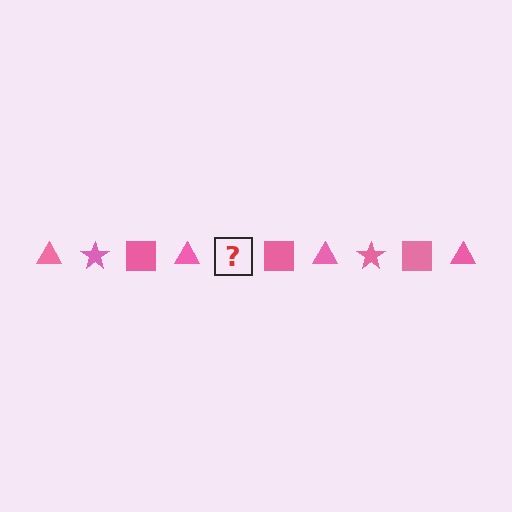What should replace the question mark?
The question mark should be replaced with a pink star.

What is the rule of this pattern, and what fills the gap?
The rule is that the pattern cycles through triangle, star, square shapes in pink. The gap should be filled with a pink star.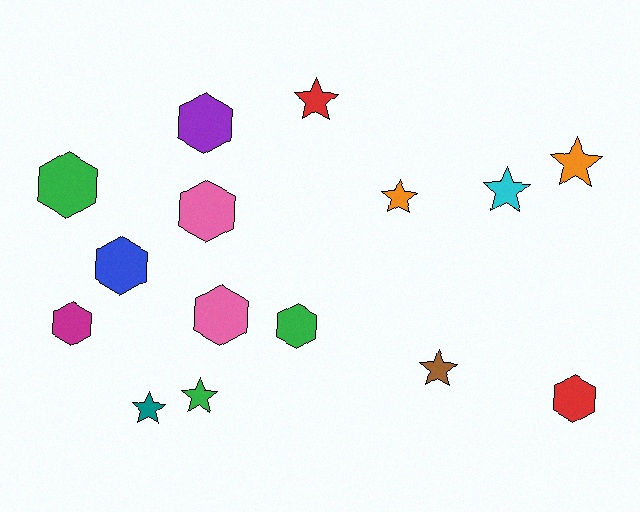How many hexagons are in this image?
There are 8 hexagons.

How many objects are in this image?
There are 15 objects.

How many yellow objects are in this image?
There are no yellow objects.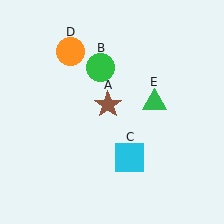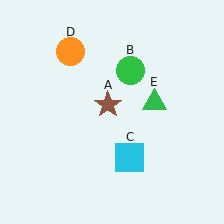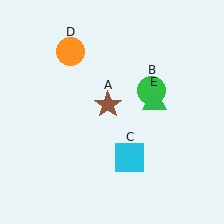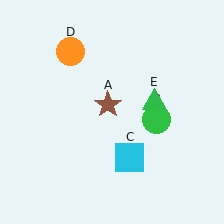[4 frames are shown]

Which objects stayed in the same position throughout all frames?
Brown star (object A) and cyan square (object C) and orange circle (object D) and green triangle (object E) remained stationary.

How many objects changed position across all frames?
1 object changed position: green circle (object B).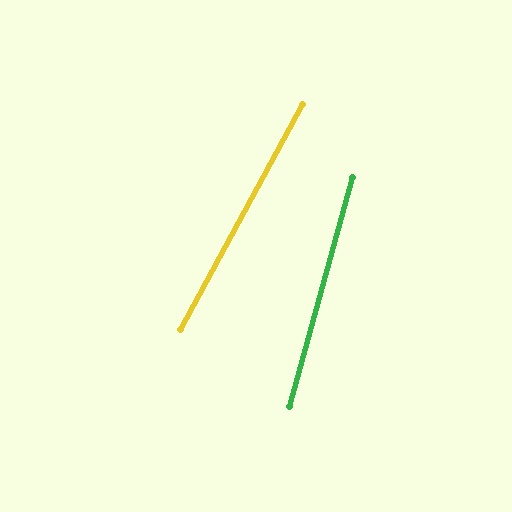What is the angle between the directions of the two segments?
Approximately 13 degrees.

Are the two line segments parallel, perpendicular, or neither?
Neither parallel nor perpendicular — they differ by about 13°.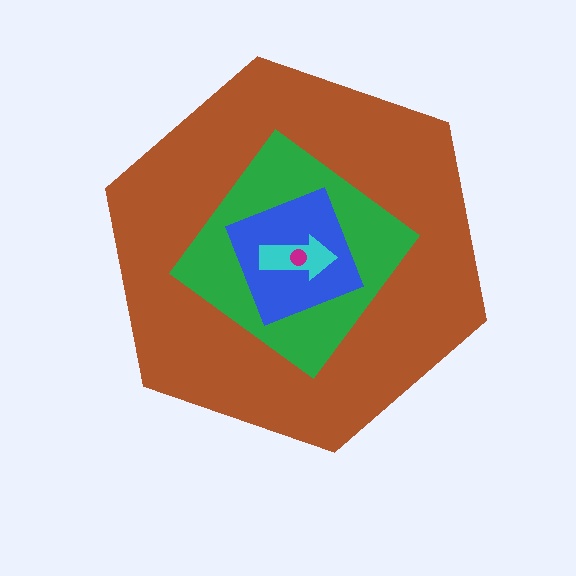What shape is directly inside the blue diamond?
The cyan arrow.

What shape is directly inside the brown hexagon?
The green diamond.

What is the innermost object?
The magenta circle.